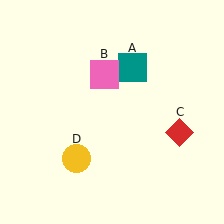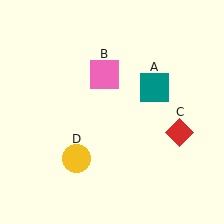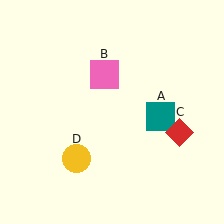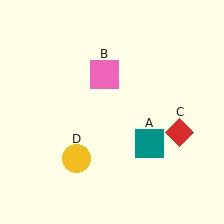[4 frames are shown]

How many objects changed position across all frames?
1 object changed position: teal square (object A).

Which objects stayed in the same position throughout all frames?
Pink square (object B) and red diamond (object C) and yellow circle (object D) remained stationary.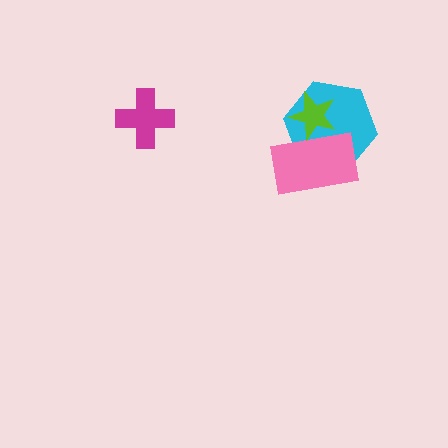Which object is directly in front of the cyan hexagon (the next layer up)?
The pink rectangle is directly in front of the cyan hexagon.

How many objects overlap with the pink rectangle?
2 objects overlap with the pink rectangle.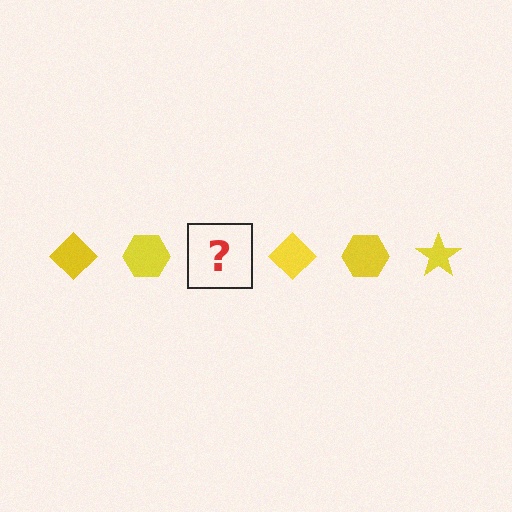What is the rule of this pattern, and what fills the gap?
The rule is that the pattern cycles through diamond, hexagon, star shapes in yellow. The gap should be filled with a yellow star.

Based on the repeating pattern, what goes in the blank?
The blank should be a yellow star.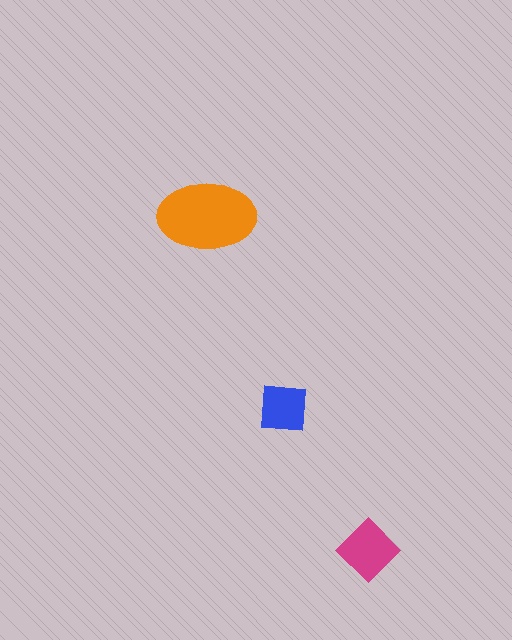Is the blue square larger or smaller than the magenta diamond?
Smaller.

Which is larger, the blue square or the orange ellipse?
The orange ellipse.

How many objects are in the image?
There are 3 objects in the image.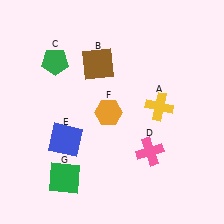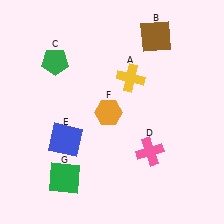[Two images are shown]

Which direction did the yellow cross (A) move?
The yellow cross (A) moved up.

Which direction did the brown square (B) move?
The brown square (B) moved right.